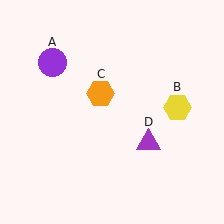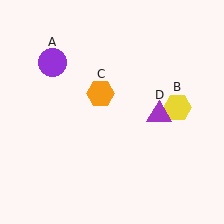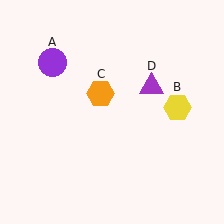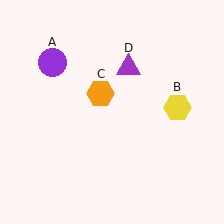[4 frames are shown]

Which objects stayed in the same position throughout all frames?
Purple circle (object A) and yellow hexagon (object B) and orange hexagon (object C) remained stationary.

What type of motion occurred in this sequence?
The purple triangle (object D) rotated counterclockwise around the center of the scene.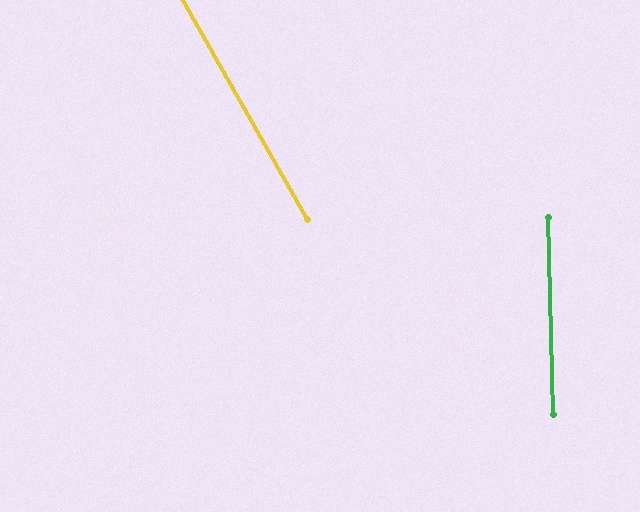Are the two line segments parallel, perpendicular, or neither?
Neither parallel nor perpendicular — they differ by about 28°.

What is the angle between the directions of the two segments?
Approximately 28 degrees.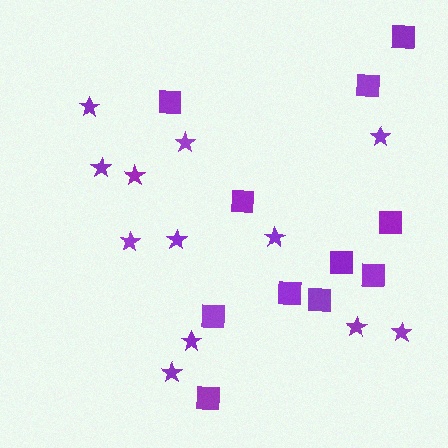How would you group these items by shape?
There are 2 groups: one group of squares (11) and one group of stars (12).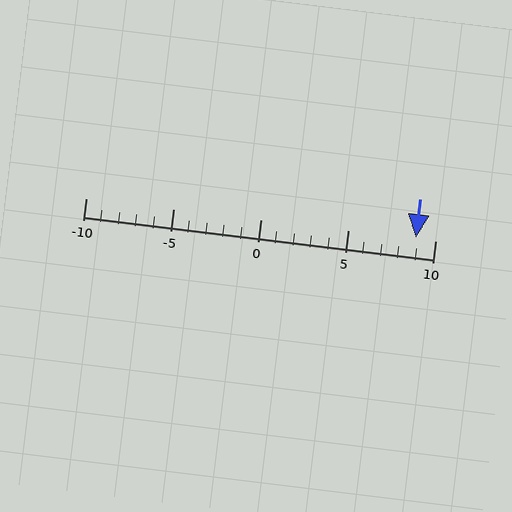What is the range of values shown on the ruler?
The ruler shows values from -10 to 10.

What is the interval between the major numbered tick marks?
The major tick marks are spaced 5 units apart.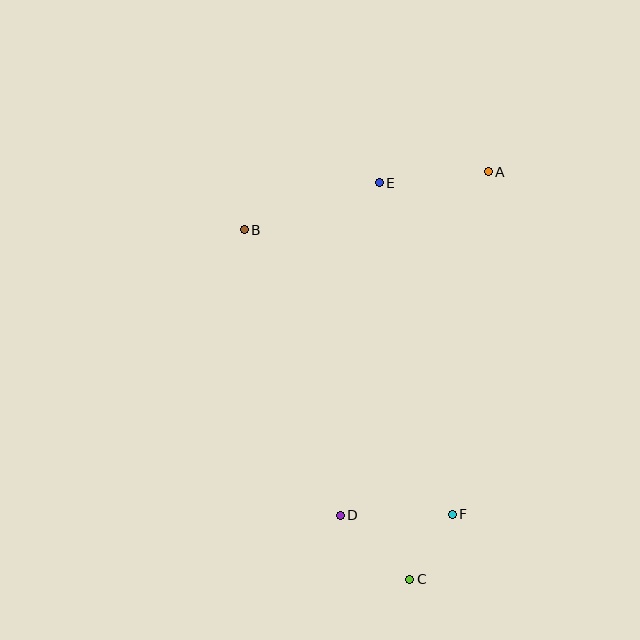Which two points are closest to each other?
Points C and F are closest to each other.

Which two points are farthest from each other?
Points A and C are farthest from each other.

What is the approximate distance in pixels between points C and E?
The distance between C and E is approximately 398 pixels.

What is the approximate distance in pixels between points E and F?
The distance between E and F is approximately 340 pixels.